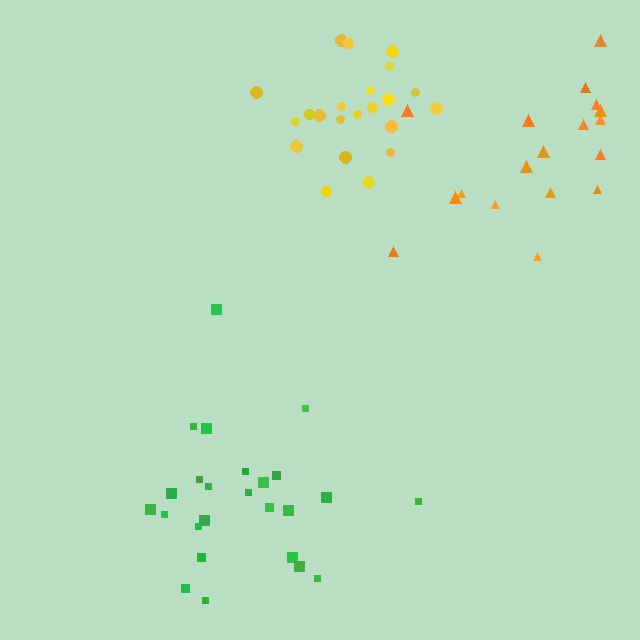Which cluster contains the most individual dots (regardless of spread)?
Green (25).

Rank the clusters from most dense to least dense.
yellow, green, orange.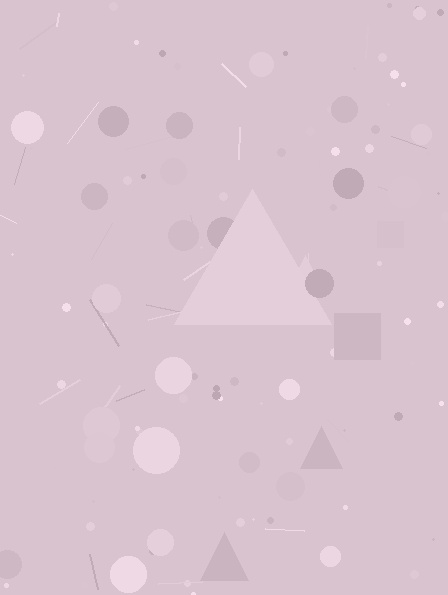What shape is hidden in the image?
A triangle is hidden in the image.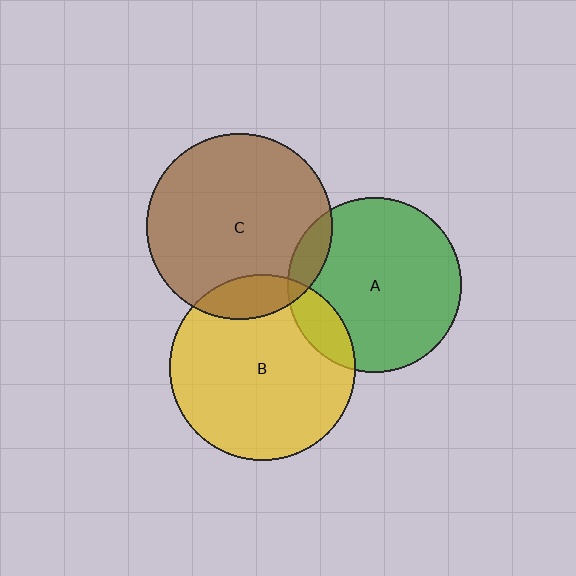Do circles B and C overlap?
Yes.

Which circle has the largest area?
Circle B (yellow).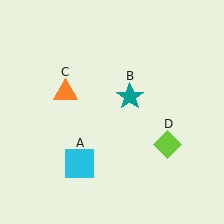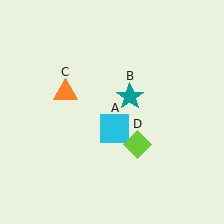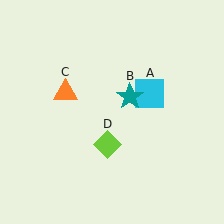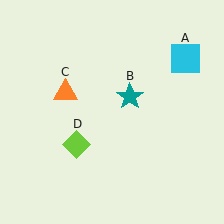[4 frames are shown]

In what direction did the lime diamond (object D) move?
The lime diamond (object D) moved left.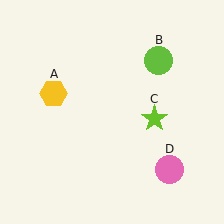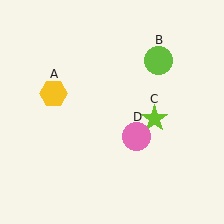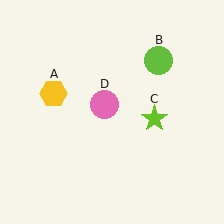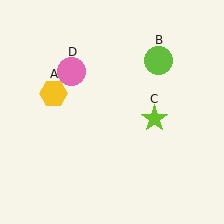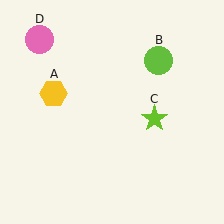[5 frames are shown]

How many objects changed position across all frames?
1 object changed position: pink circle (object D).